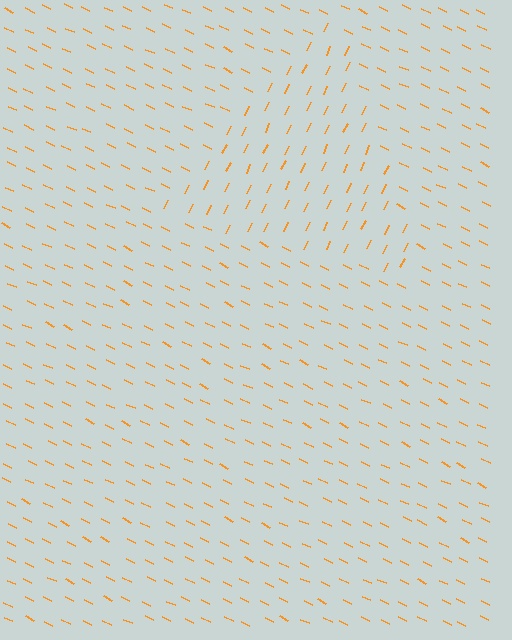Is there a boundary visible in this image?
Yes, there is a texture boundary formed by a change in line orientation.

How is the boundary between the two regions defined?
The boundary is defined purely by a change in line orientation (approximately 90 degrees difference). All lines are the same color and thickness.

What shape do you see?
I see a triangle.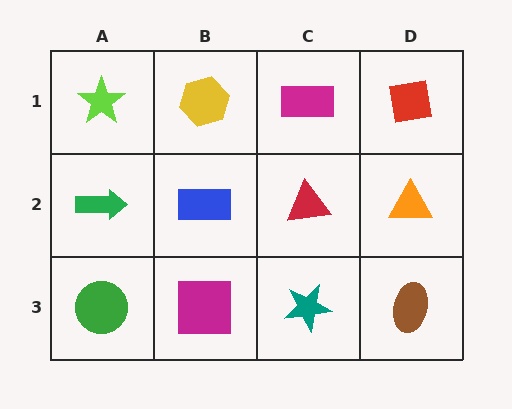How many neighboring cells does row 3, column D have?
2.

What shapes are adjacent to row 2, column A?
A lime star (row 1, column A), a green circle (row 3, column A), a blue rectangle (row 2, column B).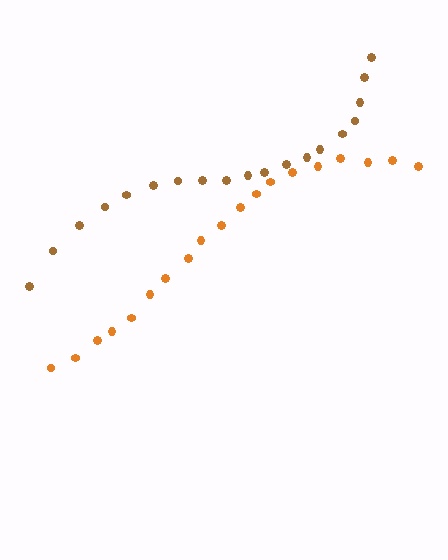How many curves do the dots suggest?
There are 2 distinct paths.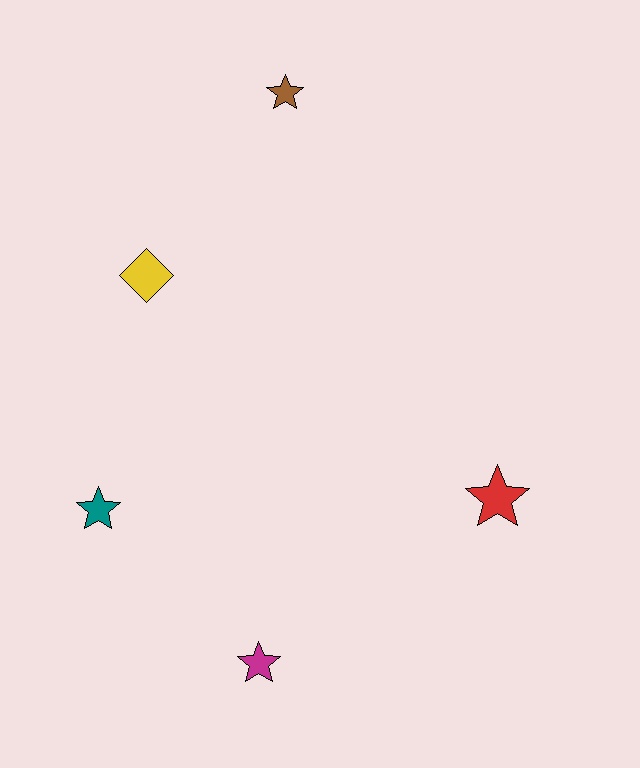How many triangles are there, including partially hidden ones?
There are no triangles.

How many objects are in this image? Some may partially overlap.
There are 5 objects.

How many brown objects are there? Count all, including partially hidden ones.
There is 1 brown object.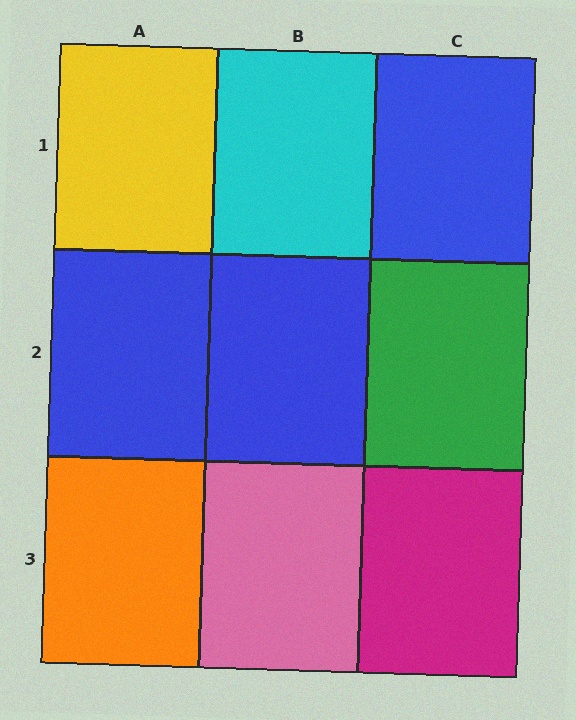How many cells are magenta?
1 cell is magenta.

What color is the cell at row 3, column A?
Orange.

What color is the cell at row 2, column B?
Blue.